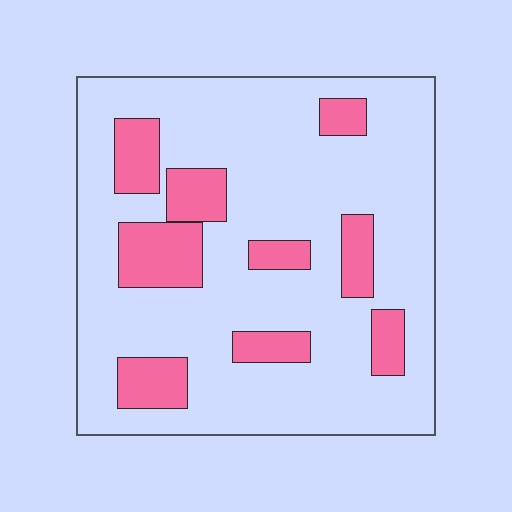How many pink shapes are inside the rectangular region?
9.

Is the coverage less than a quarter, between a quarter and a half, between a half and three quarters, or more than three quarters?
Less than a quarter.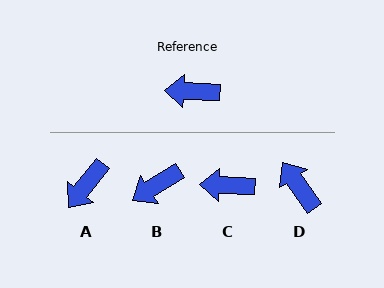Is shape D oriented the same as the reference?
No, it is off by about 53 degrees.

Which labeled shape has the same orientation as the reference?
C.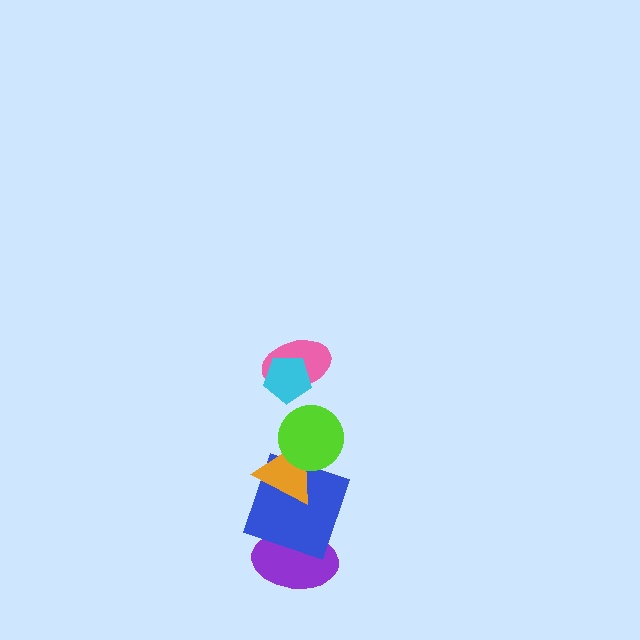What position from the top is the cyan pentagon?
The cyan pentagon is 1st from the top.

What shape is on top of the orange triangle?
The lime circle is on top of the orange triangle.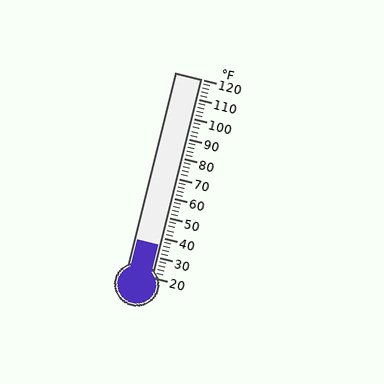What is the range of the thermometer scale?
The thermometer scale ranges from 20°F to 120°F.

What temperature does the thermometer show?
The thermometer shows approximately 36°F.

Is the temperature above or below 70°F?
The temperature is below 70°F.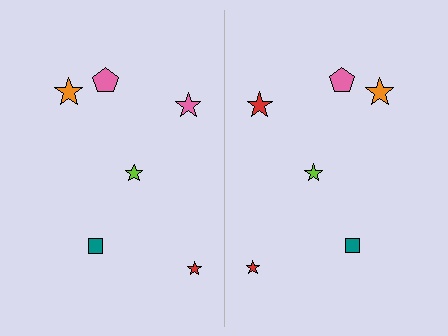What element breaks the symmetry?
The red star on the right side breaks the symmetry — its mirror counterpart is pink.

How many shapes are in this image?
There are 12 shapes in this image.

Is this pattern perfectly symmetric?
No, the pattern is not perfectly symmetric. The red star on the right side breaks the symmetry — its mirror counterpart is pink.